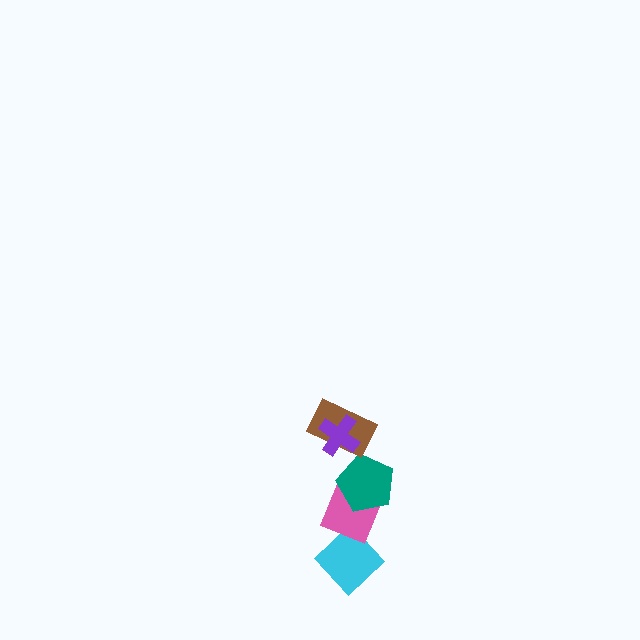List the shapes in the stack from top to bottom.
From top to bottom: the purple cross, the brown rectangle, the teal pentagon, the pink diamond, the cyan diamond.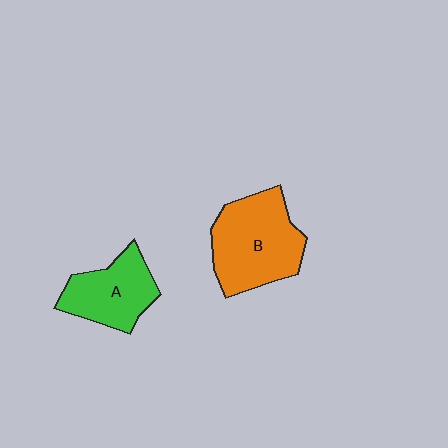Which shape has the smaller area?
Shape A (green).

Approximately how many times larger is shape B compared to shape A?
Approximately 1.4 times.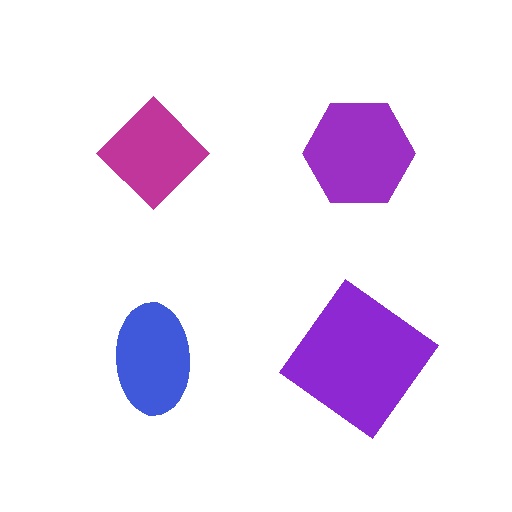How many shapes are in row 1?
2 shapes.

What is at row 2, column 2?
A purple diamond.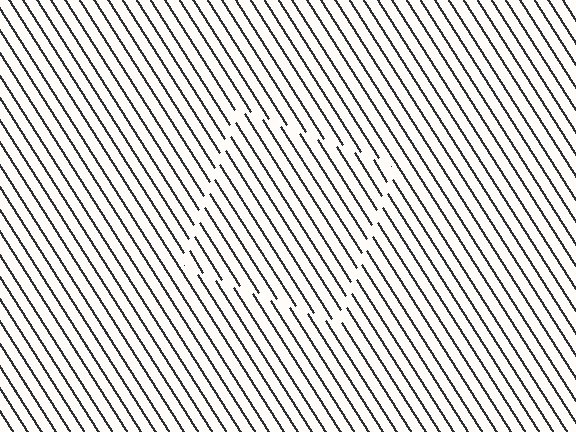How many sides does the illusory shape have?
4 sides — the line-ends trace a square.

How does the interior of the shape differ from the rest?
The interior of the shape contains the same grating, shifted by half a period — the contour is defined by the phase discontinuity where line-ends from the inner and outer gratings abut.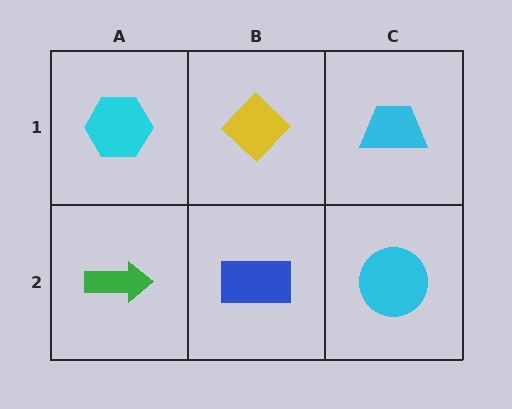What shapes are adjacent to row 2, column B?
A yellow diamond (row 1, column B), a green arrow (row 2, column A), a cyan circle (row 2, column C).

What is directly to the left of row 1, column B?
A cyan hexagon.